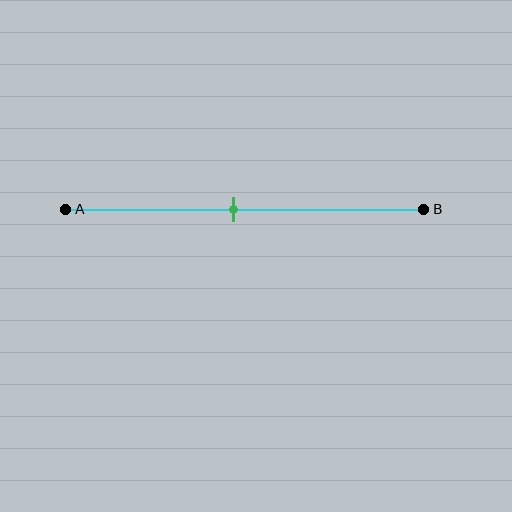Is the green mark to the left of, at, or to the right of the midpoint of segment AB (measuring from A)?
The green mark is to the left of the midpoint of segment AB.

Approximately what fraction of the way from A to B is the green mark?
The green mark is approximately 45% of the way from A to B.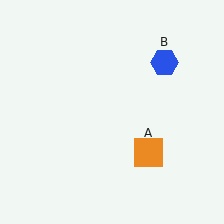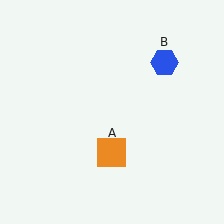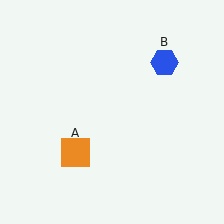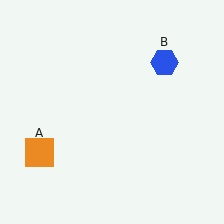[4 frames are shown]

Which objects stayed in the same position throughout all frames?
Blue hexagon (object B) remained stationary.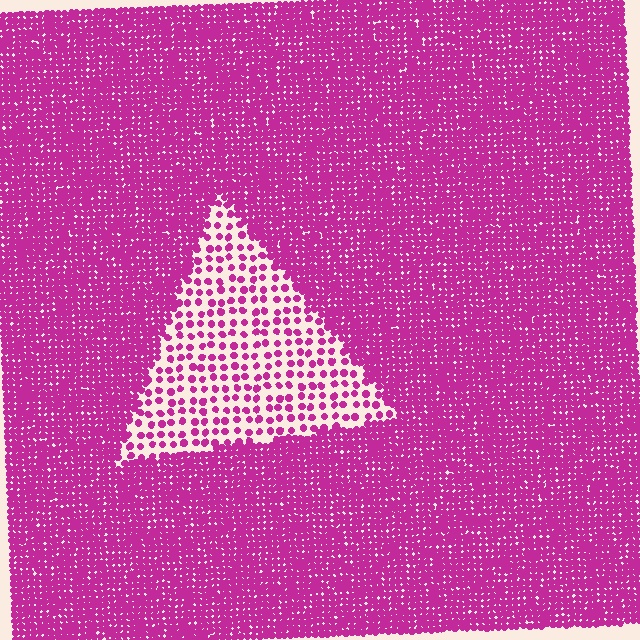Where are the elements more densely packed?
The elements are more densely packed outside the triangle boundary.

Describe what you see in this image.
The image contains small magenta elements arranged at two different densities. A triangle-shaped region is visible where the elements are less densely packed than the surrounding area.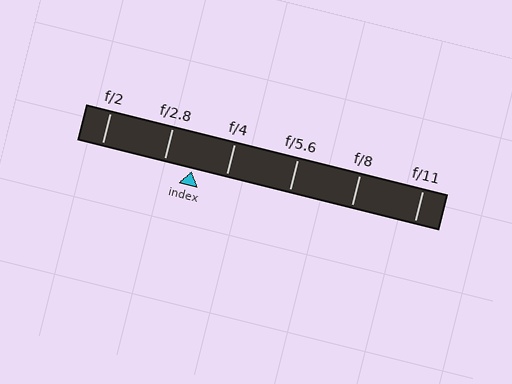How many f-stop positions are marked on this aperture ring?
There are 6 f-stop positions marked.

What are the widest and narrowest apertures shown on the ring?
The widest aperture shown is f/2 and the narrowest is f/11.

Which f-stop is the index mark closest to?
The index mark is closest to f/2.8.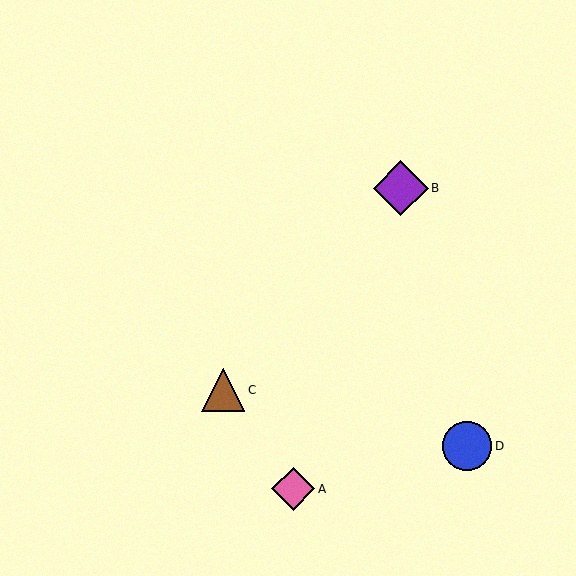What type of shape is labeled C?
Shape C is a brown triangle.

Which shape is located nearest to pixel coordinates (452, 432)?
The blue circle (labeled D) at (467, 446) is nearest to that location.